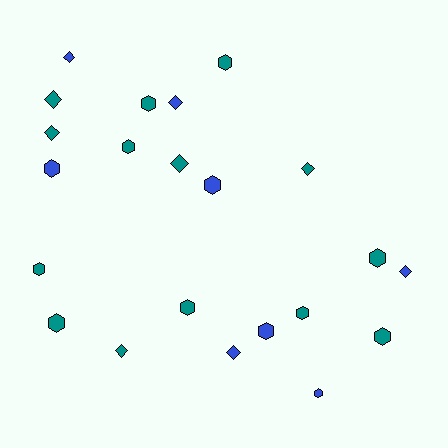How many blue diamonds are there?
There are 4 blue diamonds.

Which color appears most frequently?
Teal, with 14 objects.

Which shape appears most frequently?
Hexagon, with 13 objects.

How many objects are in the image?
There are 22 objects.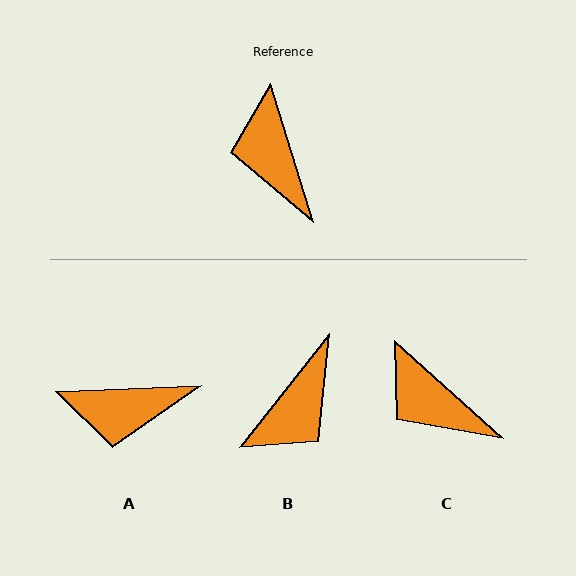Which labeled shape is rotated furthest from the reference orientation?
B, about 124 degrees away.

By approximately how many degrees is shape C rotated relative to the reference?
Approximately 31 degrees counter-clockwise.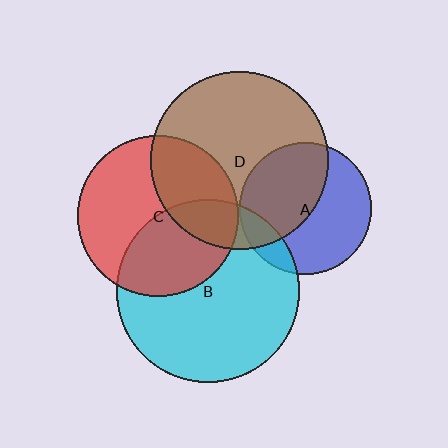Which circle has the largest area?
Circle B (cyan).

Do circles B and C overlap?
Yes.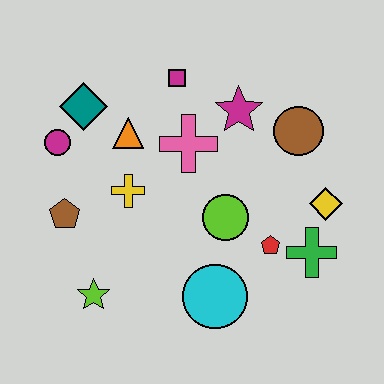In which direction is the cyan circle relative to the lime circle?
The cyan circle is below the lime circle.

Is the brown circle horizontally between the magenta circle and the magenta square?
No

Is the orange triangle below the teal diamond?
Yes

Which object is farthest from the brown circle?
The lime star is farthest from the brown circle.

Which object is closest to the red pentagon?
The green cross is closest to the red pentagon.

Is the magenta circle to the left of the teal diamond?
Yes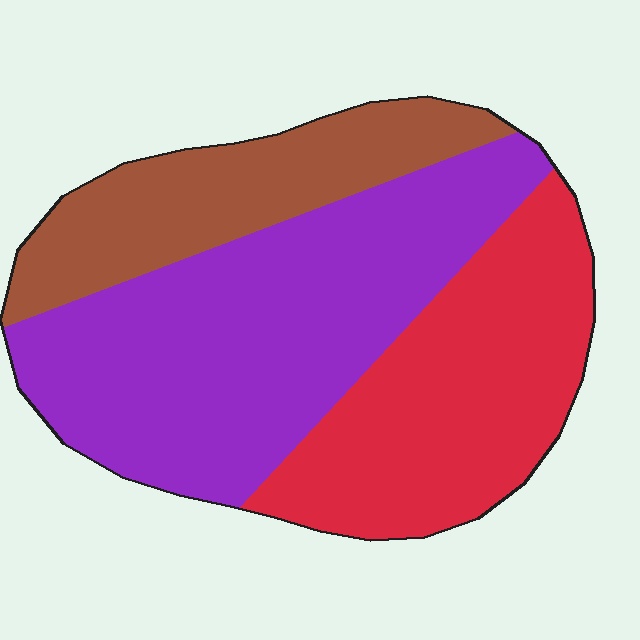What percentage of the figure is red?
Red covers about 30% of the figure.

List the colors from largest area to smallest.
From largest to smallest: purple, red, brown.